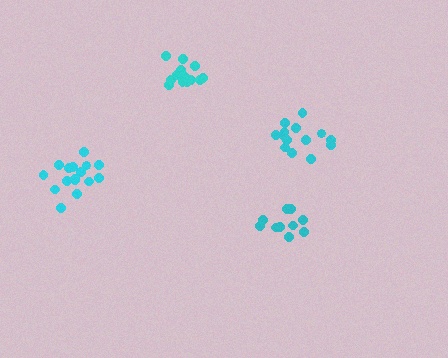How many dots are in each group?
Group 1: 13 dots, Group 2: 10 dots, Group 3: 14 dots, Group 4: 16 dots (53 total).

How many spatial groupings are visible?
There are 4 spatial groupings.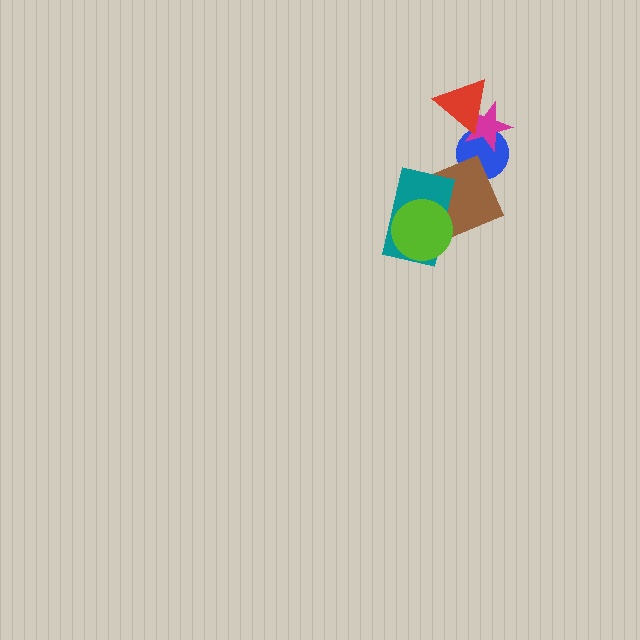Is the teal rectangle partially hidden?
Yes, it is partially covered by another shape.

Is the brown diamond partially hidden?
Yes, it is partially covered by another shape.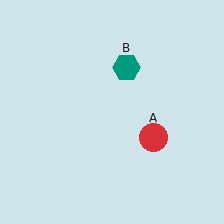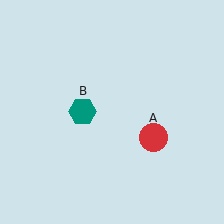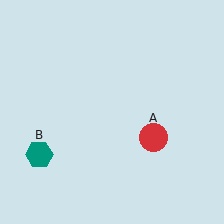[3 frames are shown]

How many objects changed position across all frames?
1 object changed position: teal hexagon (object B).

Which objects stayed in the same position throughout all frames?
Red circle (object A) remained stationary.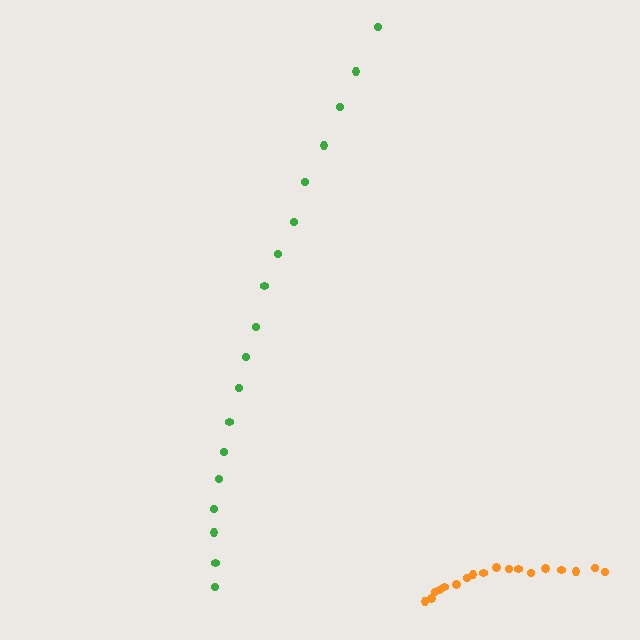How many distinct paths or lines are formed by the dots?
There are 2 distinct paths.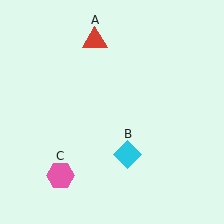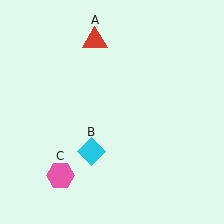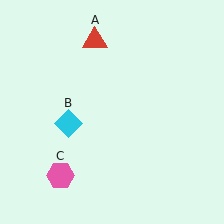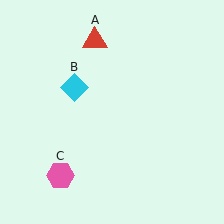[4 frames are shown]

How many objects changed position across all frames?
1 object changed position: cyan diamond (object B).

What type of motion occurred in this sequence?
The cyan diamond (object B) rotated clockwise around the center of the scene.